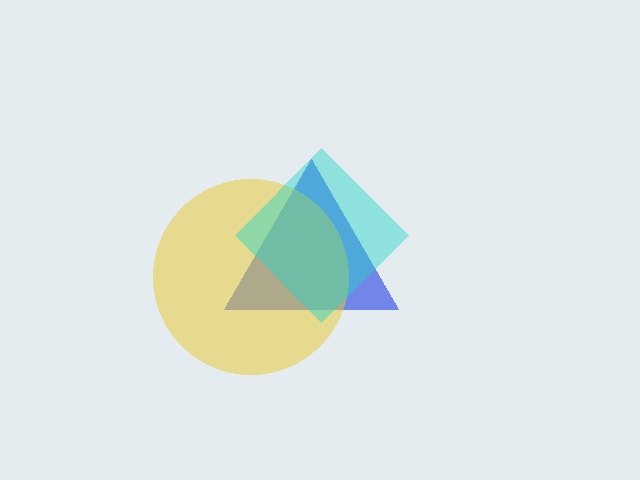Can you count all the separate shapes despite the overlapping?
Yes, there are 3 separate shapes.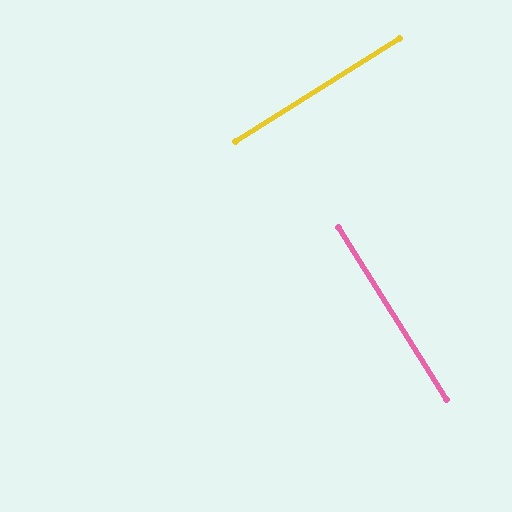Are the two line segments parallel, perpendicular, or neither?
Perpendicular — they meet at approximately 90°.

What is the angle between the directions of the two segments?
Approximately 90 degrees.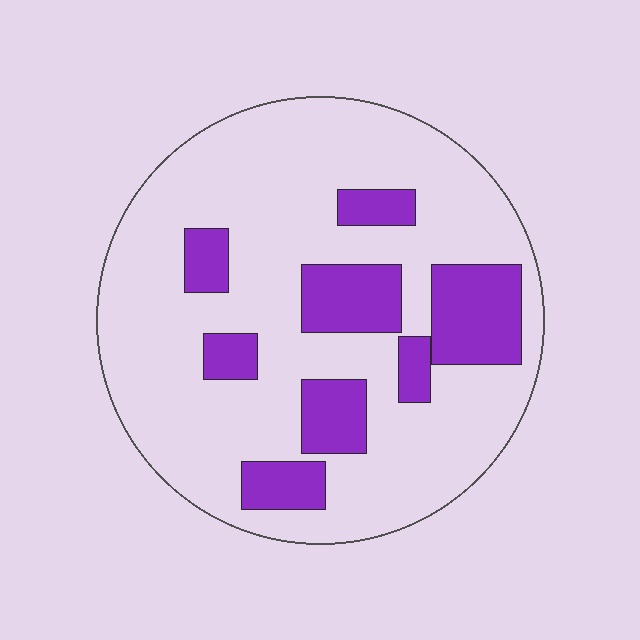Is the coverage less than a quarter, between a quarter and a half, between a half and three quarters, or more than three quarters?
Less than a quarter.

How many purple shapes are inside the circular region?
8.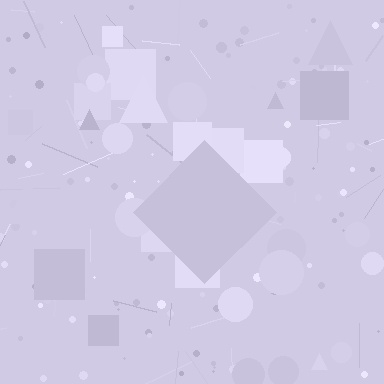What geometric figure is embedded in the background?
A diamond is embedded in the background.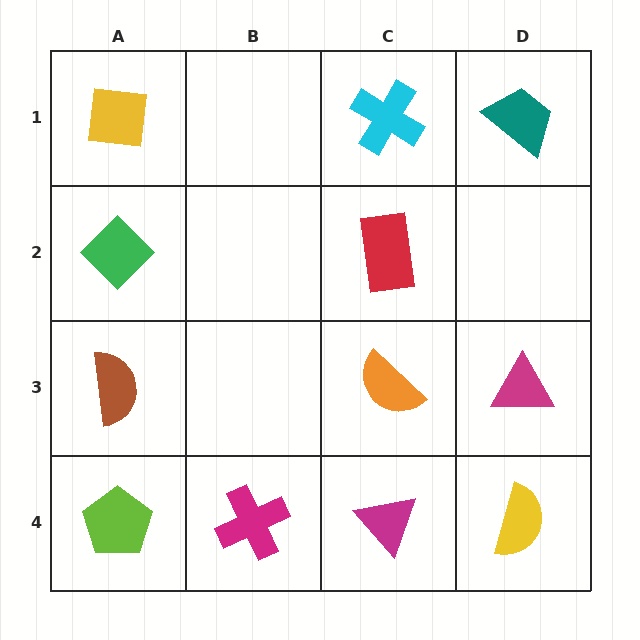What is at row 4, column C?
A magenta triangle.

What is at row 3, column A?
A brown semicircle.